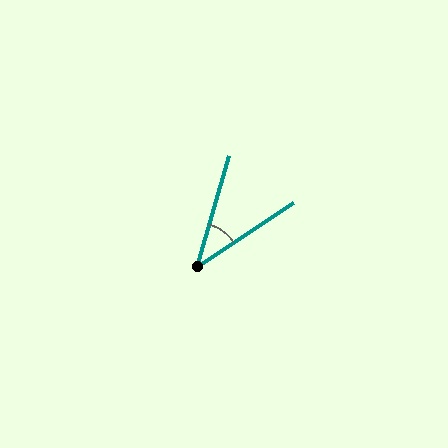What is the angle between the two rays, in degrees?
Approximately 41 degrees.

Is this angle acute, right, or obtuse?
It is acute.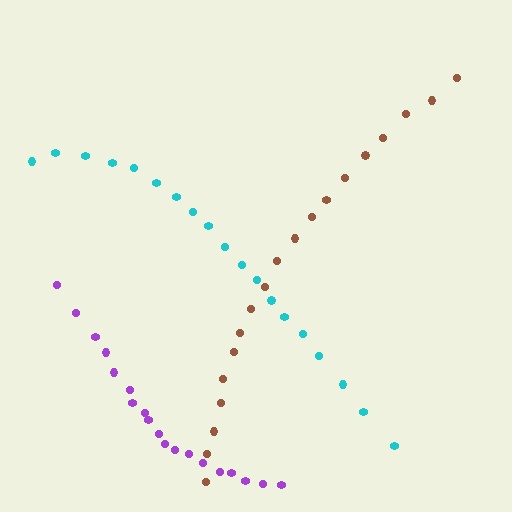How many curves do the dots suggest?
There are 3 distinct paths.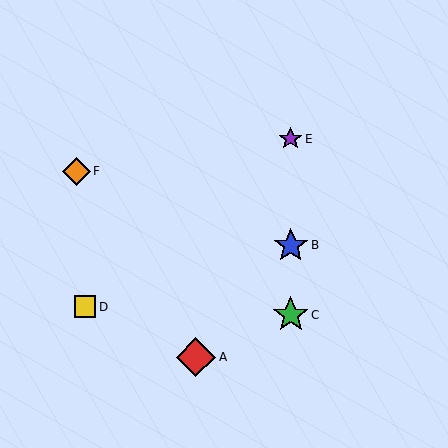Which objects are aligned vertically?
Objects B, C, E are aligned vertically.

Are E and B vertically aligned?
Yes, both are at x≈291.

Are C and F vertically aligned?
No, C is at x≈291 and F is at x≈77.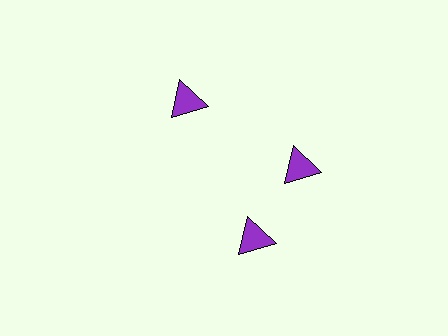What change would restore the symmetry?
The symmetry would be restored by rotating it back into even spacing with its neighbors so that all 3 triangles sit at equal angles and equal distance from the center.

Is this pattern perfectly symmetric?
No. The 3 purple triangles are arranged in a ring, but one element near the 7 o'clock position is rotated out of alignment along the ring, breaking the 3-fold rotational symmetry.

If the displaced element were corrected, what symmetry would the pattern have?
It would have 3-fold rotational symmetry — the pattern would map onto itself every 120 degrees.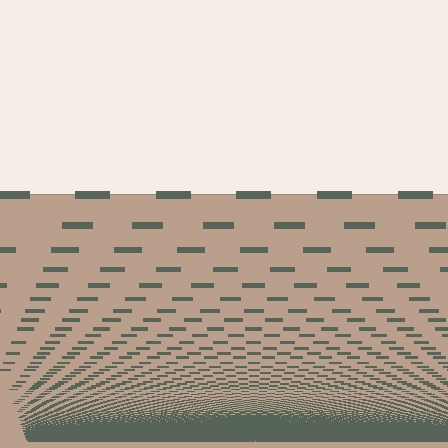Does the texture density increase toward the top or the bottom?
Density increases toward the bottom.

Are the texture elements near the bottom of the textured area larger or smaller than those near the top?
Smaller. The gradient is inverted — elements near the bottom are smaller and denser.